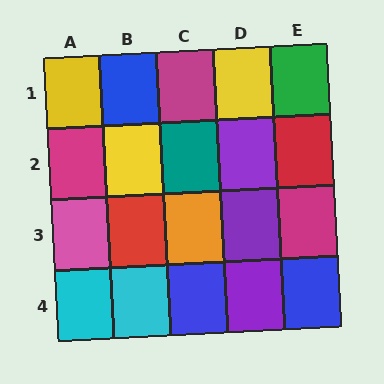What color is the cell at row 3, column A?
Pink.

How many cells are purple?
3 cells are purple.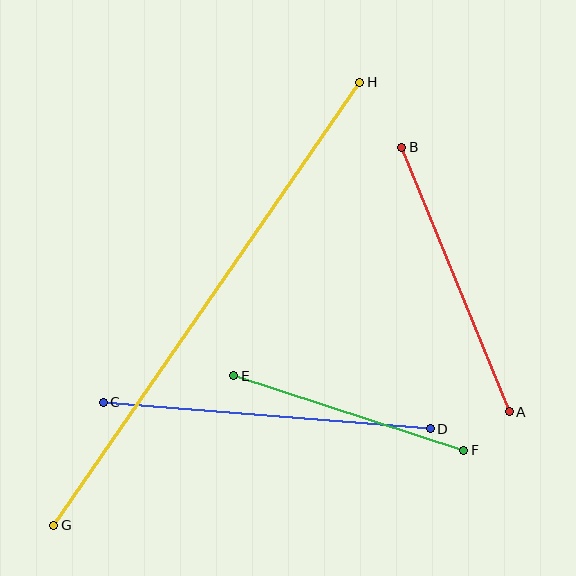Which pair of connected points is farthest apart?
Points G and H are farthest apart.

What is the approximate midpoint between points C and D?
The midpoint is at approximately (267, 415) pixels.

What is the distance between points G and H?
The distance is approximately 539 pixels.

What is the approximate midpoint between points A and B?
The midpoint is at approximately (456, 279) pixels.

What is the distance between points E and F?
The distance is approximately 242 pixels.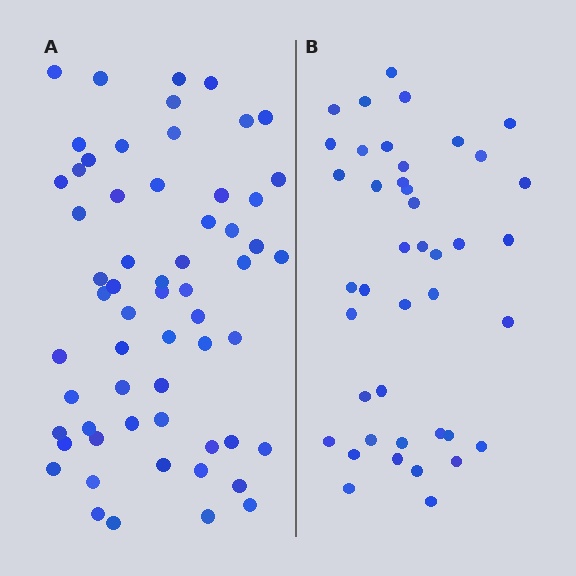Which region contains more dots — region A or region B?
Region A (the left region) has more dots.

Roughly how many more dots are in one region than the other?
Region A has approximately 20 more dots than region B.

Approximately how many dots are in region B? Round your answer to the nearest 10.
About 40 dots. (The exact count is 42, which rounds to 40.)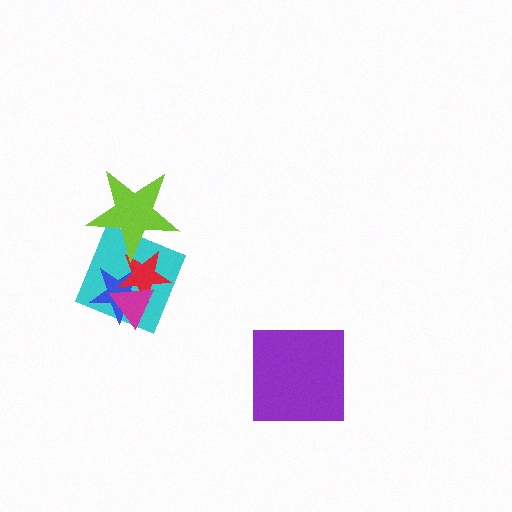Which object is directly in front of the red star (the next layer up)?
The magenta triangle is directly in front of the red star.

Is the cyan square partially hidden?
Yes, it is partially covered by another shape.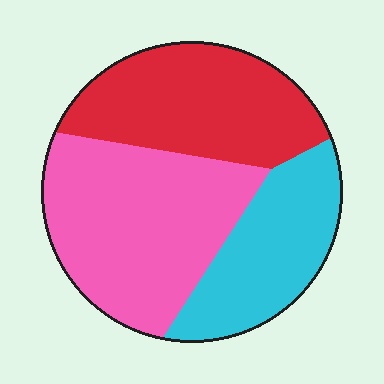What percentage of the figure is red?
Red covers 33% of the figure.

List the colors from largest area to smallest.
From largest to smallest: pink, red, cyan.